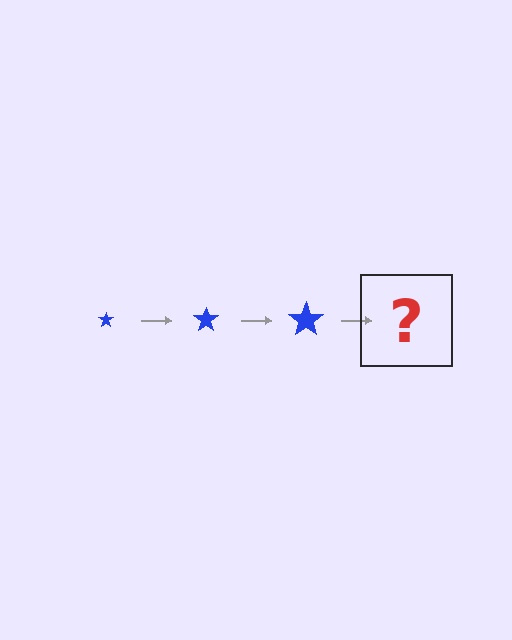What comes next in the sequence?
The next element should be a blue star, larger than the previous one.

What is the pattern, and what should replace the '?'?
The pattern is that the star gets progressively larger each step. The '?' should be a blue star, larger than the previous one.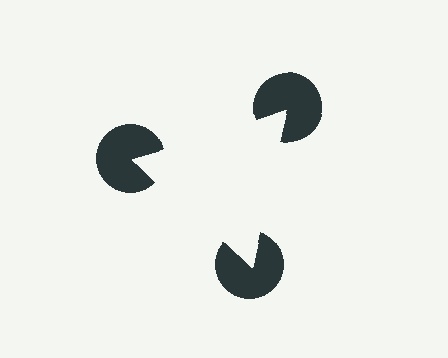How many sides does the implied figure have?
3 sides.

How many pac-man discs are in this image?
There are 3 — one at each vertex of the illusory triangle.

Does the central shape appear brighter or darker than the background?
It typically appears slightly brighter than the background, even though no actual brightness change is drawn.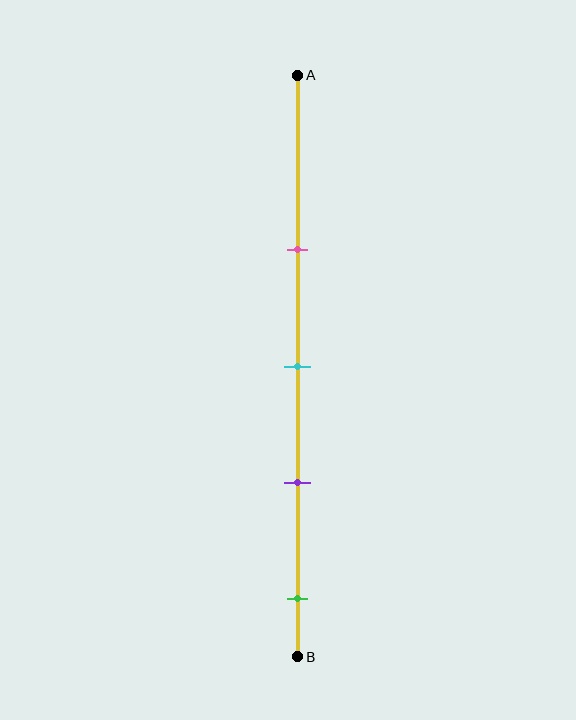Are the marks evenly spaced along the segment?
Yes, the marks are approximately evenly spaced.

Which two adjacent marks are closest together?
The cyan and purple marks are the closest adjacent pair.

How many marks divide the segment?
There are 4 marks dividing the segment.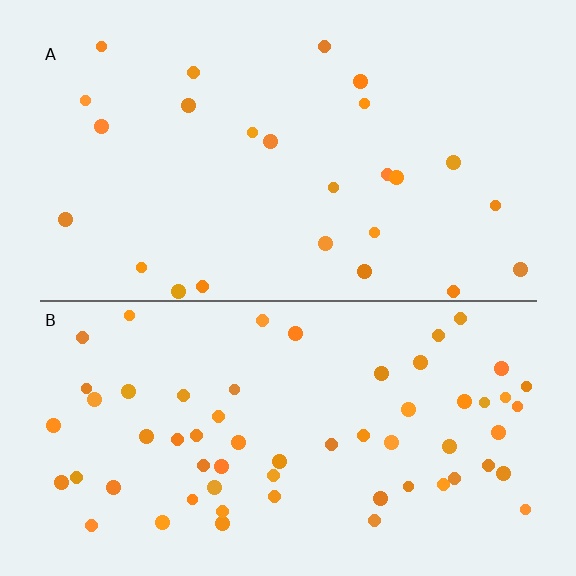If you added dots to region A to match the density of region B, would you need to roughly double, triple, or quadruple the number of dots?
Approximately double.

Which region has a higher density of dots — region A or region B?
B (the bottom).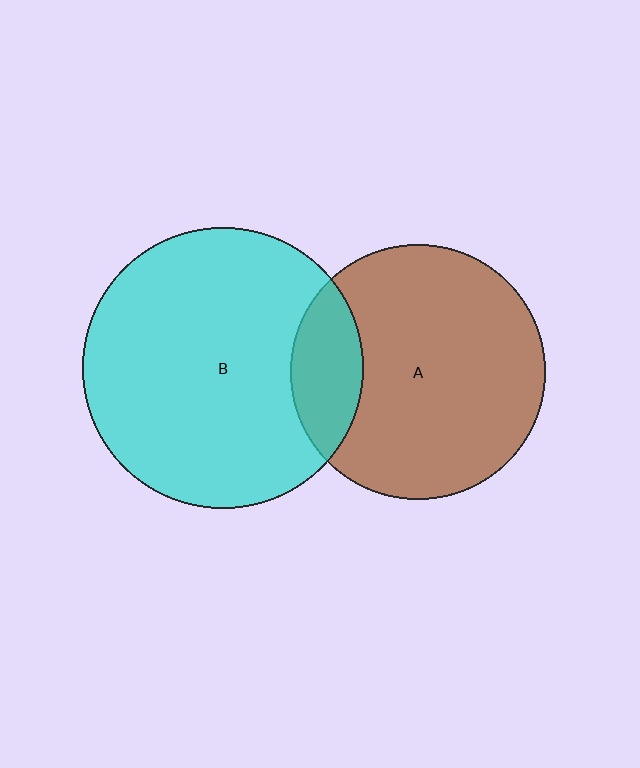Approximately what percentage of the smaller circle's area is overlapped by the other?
Approximately 20%.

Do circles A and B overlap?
Yes.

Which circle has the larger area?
Circle B (cyan).